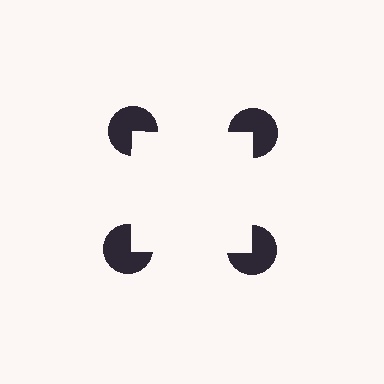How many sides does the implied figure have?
4 sides.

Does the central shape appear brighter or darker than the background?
It typically appears slightly brighter than the background, even though no actual brightness change is drawn.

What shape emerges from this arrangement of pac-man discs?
An illusory square — its edges are inferred from the aligned wedge cuts in the pac-man discs, not physically drawn.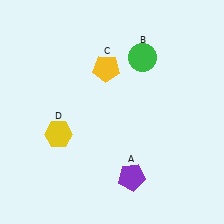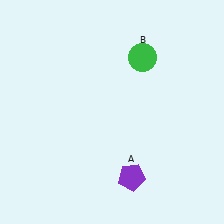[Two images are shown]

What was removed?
The yellow hexagon (D), the yellow pentagon (C) were removed in Image 2.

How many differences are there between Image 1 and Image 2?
There are 2 differences between the two images.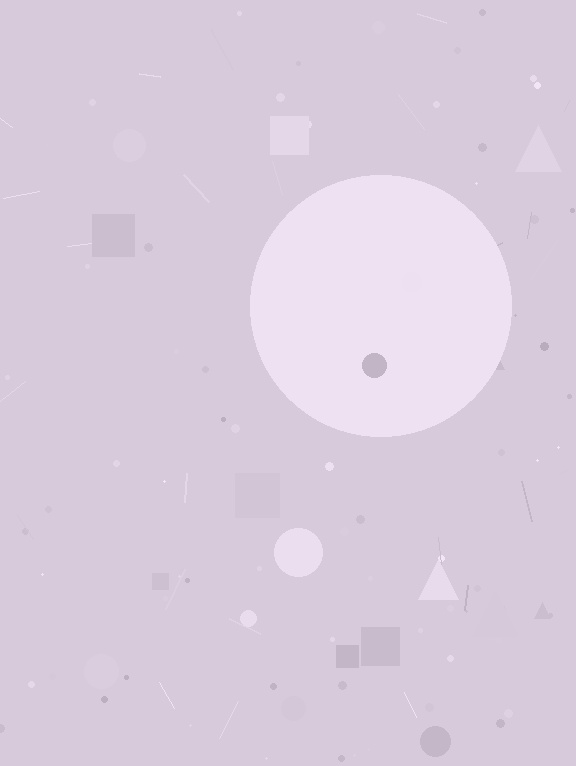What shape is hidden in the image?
A circle is hidden in the image.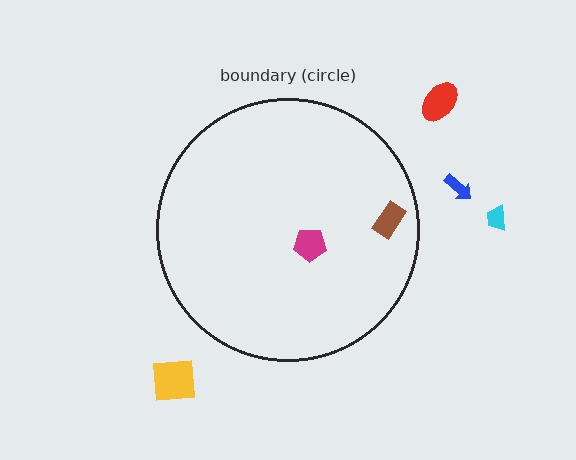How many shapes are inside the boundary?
2 inside, 4 outside.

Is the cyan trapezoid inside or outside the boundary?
Outside.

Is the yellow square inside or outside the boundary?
Outside.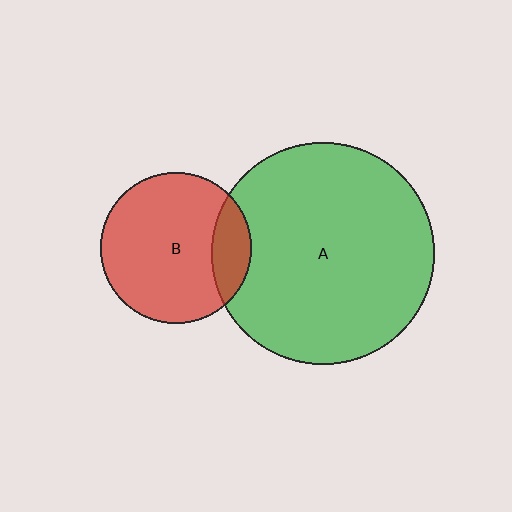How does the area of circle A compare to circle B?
Approximately 2.2 times.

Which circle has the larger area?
Circle A (green).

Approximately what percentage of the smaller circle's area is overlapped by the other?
Approximately 15%.